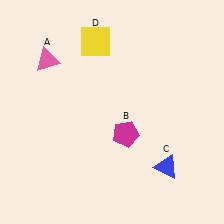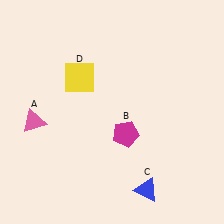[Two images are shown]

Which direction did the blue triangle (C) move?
The blue triangle (C) moved down.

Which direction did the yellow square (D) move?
The yellow square (D) moved down.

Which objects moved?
The objects that moved are: the pink triangle (A), the blue triangle (C), the yellow square (D).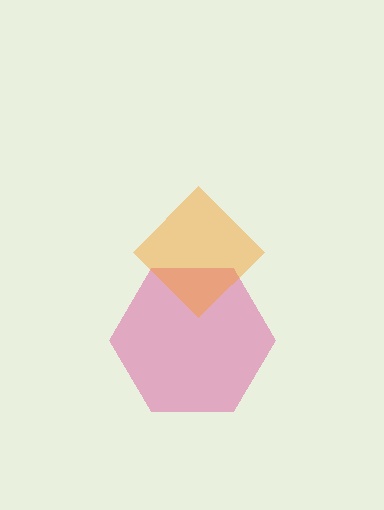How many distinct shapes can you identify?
There are 2 distinct shapes: a pink hexagon, an orange diamond.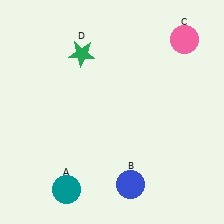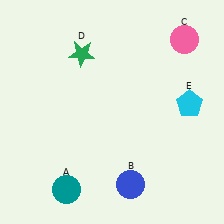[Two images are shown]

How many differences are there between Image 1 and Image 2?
There is 1 difference between the two images.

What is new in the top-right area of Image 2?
A cyan pentagon (E) was added in the top-right area of Image 2.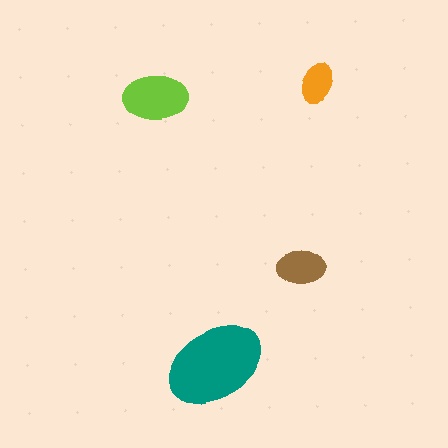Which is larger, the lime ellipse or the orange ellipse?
The lime one.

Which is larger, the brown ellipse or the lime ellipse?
The lime one.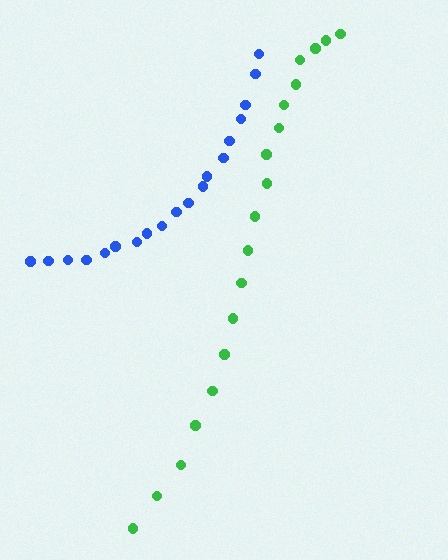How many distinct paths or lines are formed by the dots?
There are 2 distinct paths.